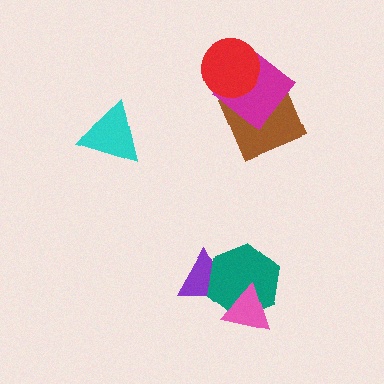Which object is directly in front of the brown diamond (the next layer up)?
The magenta diamond is directly in front of the brown diamond.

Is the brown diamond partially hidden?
Yes, it is partially covered by another shape.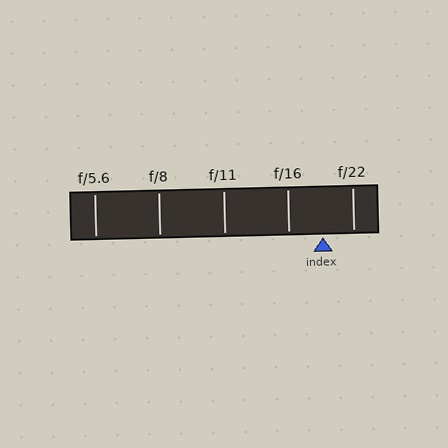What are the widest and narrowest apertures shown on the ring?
The widest aperture shown is f/5.6 and the narrowest is f/22.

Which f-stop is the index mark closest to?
The index mark is closest to f/22.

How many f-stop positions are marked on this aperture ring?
There are 5 f-stop positions marked.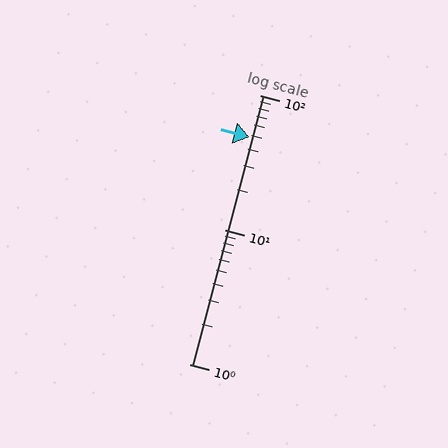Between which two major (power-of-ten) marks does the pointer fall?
The pointer is between 10 and 100.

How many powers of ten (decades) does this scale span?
The scale spans 2 decades, from 1 to 100.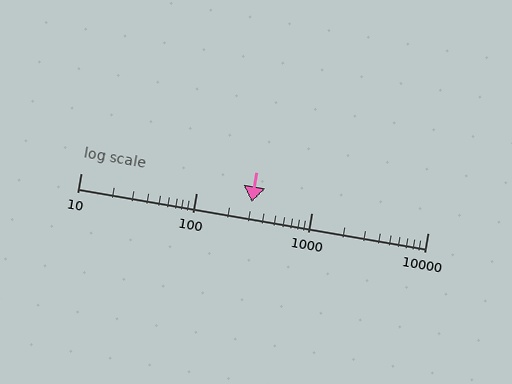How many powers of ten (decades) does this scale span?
The scale spans 3 decades, from 10 to 10000.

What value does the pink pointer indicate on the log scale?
The pointer indicates approximately 300.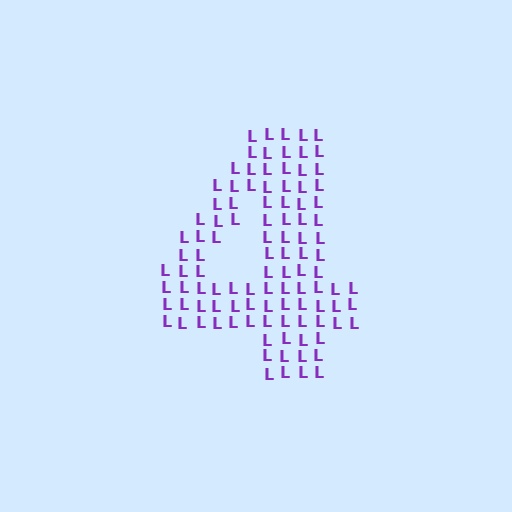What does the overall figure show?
The overall figure shows the digit 4.